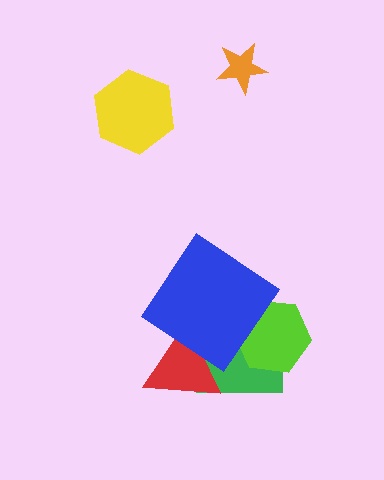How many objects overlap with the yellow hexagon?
0 objects overlap with the yellow hexagon.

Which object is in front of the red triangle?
The blue diamond is in front of the red triangle.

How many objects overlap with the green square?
3 objects overlap with the green square.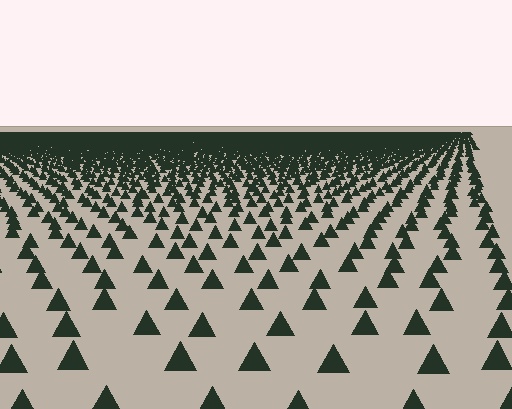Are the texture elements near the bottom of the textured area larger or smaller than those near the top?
Larger. Near the bottom, elements are closer to the viewer and appear at a bigger on-screen size.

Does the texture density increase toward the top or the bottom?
Density increases toward the top.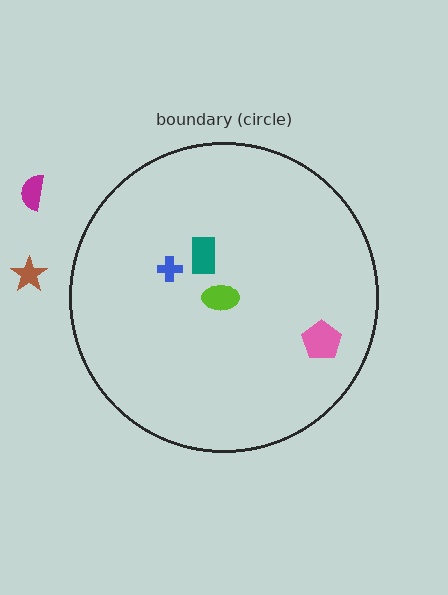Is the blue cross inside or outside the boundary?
Inside.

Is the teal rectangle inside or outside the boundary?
Inside.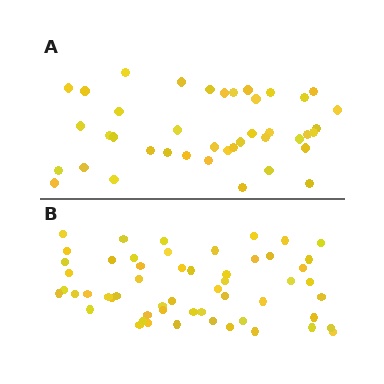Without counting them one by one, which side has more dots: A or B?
Region B (the bottom region) has more dots.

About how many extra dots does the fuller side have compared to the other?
Region B has approximately 15 more dots than region A.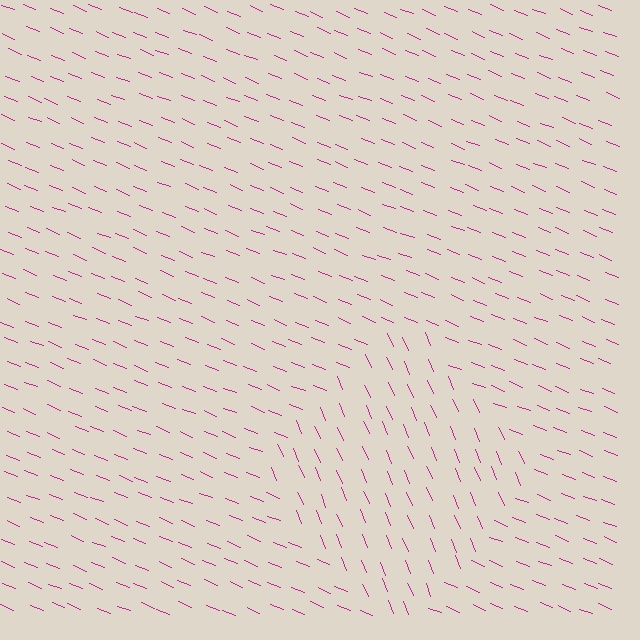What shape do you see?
I see a diamond.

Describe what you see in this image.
The image is filled with small magenta line segments. A diamond region in the image has lines oriented differently from the surrounding lines, creating a visible texture boundary.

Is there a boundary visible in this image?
Yes, there is a texture boundary formed by a change in line orientation.